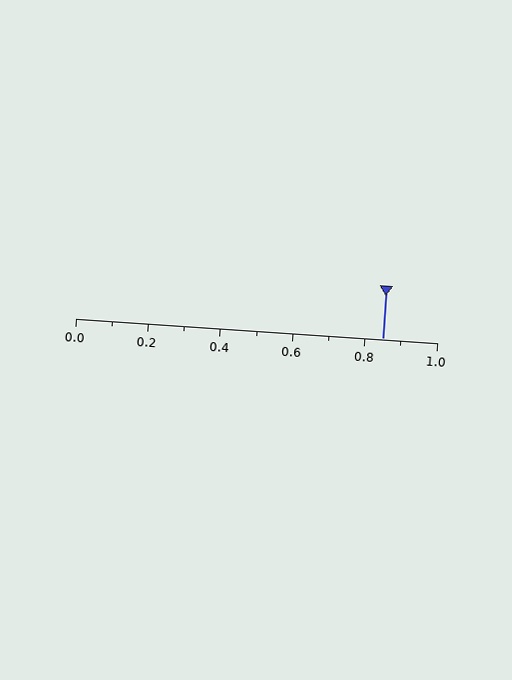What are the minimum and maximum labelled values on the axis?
The axis runs from 0.0 to 1.0.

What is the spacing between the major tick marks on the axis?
The major ticks are spaced 0.2 apart.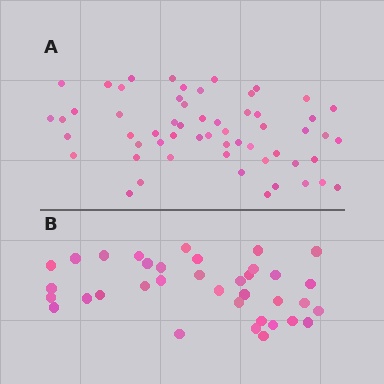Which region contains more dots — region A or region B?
Region A (the top region) has more dots.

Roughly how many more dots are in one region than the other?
Region A has approximately 20 more dots than region B.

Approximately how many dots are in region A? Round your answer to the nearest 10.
About 60 dots. (The exact count is 57, which rounds to 60.)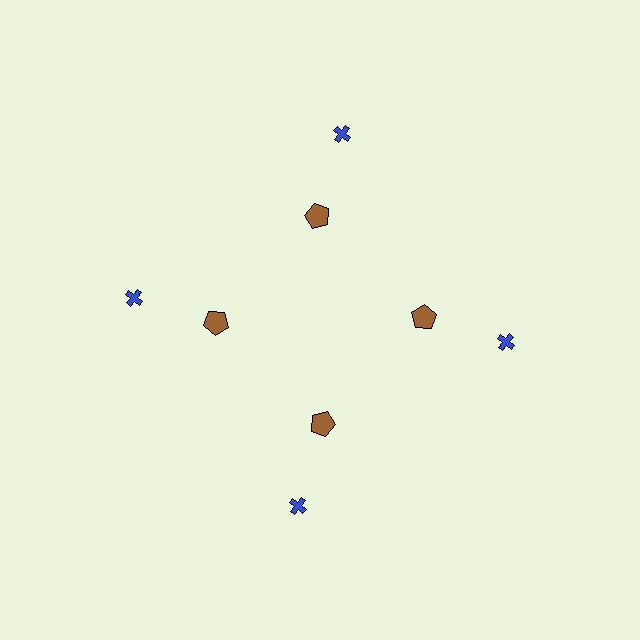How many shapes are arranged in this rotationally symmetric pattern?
There are 8 shapes, arranged in 4 groups of 2.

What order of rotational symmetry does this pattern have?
This pattern has 4-fold rotational symmetry.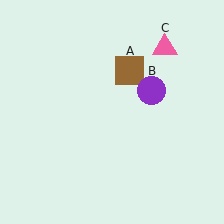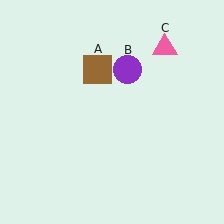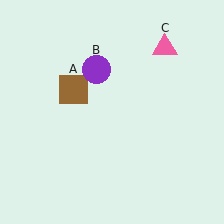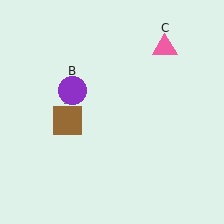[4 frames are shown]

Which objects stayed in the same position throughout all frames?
Pink triangle (object C) remained stationary.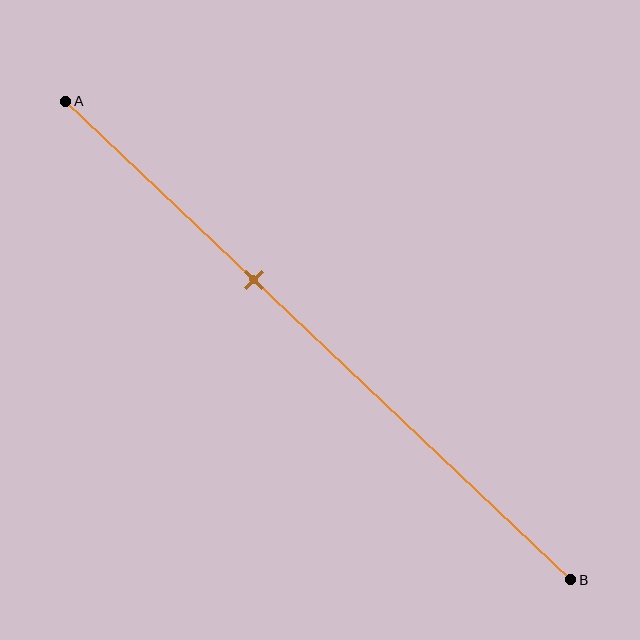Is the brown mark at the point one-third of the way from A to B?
No, the mark is at about 35% from A, not at the 33% one-third point.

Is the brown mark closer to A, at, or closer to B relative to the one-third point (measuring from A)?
The brown mark is closer to point B than the one-third point of segment AB.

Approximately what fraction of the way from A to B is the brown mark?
The brown mark is approximately 35% of the way from A to B.